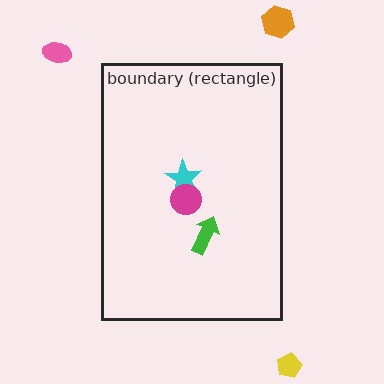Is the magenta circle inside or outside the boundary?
Inside.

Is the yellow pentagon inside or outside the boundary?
Outside.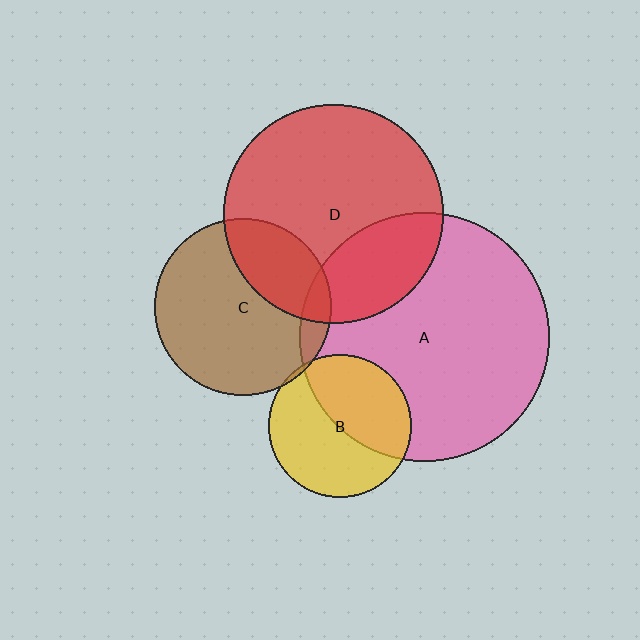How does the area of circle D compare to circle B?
Approximately 2.3 times.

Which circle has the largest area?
Circle A (pink).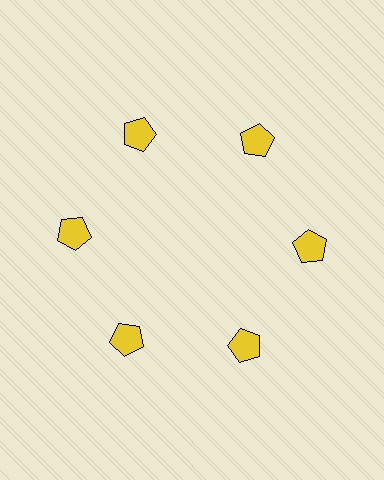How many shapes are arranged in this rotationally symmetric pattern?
There are 6 shapes, arranged in 6 groups of 1.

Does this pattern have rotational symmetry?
Yes, this pattern has 6-fold rotational symmetry. It looks the same after rotating 60 degrees around the center.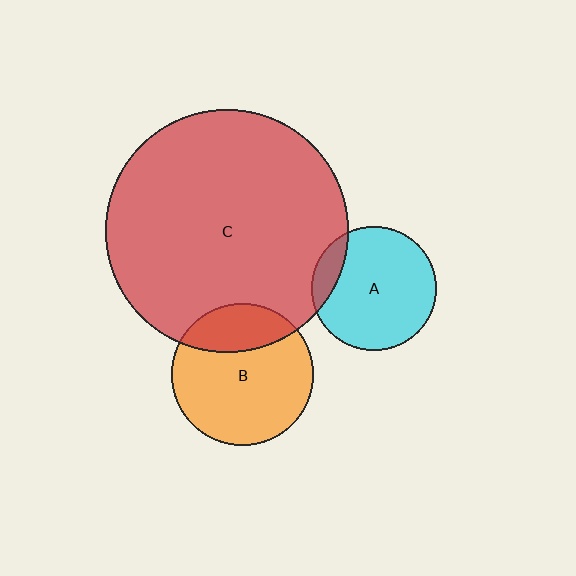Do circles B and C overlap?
Yes.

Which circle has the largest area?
Circle C (red).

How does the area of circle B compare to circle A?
Approximately 1.3 times.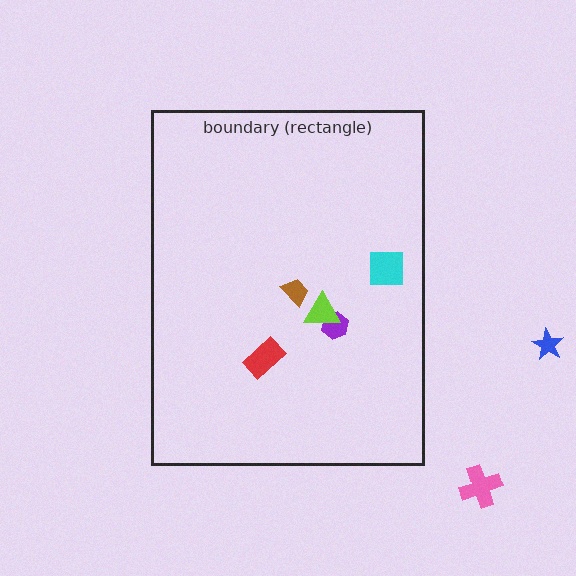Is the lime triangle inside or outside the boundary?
Inside.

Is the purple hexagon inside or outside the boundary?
Inside.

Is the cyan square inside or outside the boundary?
Inside.